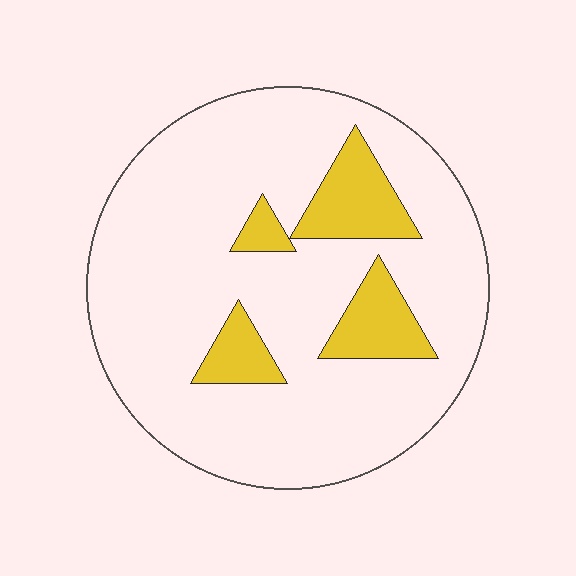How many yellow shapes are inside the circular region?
4.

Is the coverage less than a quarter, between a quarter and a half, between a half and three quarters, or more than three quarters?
Less than a quarter.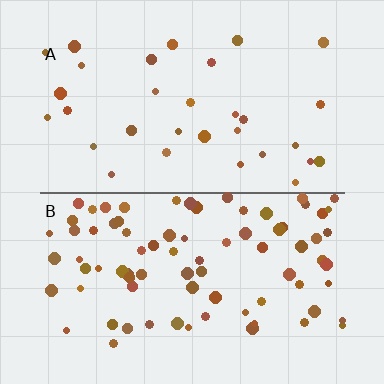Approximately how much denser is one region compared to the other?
Approximately 2.5× — region B over region A.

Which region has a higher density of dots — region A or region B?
B (the bottom).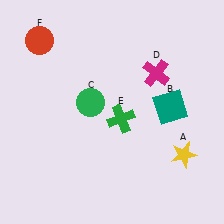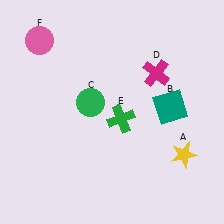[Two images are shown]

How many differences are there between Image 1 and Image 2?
There is 1 difference between the two images.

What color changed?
The circle (F) changed from red in Image 1 to pink in Image 2.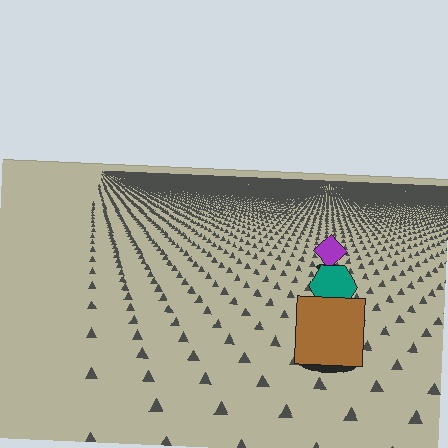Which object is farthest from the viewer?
The purple diamond is farthest from the viewer. It appears smaller and the ground texture around it is denser.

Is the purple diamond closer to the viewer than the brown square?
No. The brown square is closer — you can tell from the texture gradient: the ground texture is coarser near it.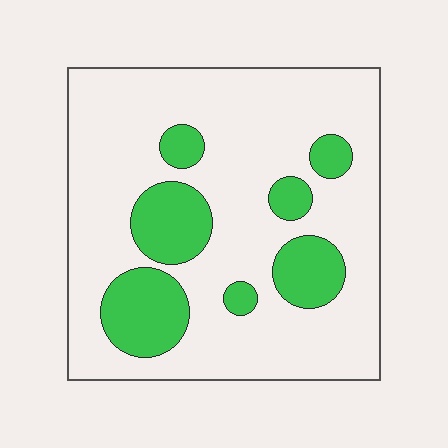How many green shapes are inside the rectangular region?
7.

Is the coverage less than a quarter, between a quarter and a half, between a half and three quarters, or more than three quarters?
Less than a quarter.